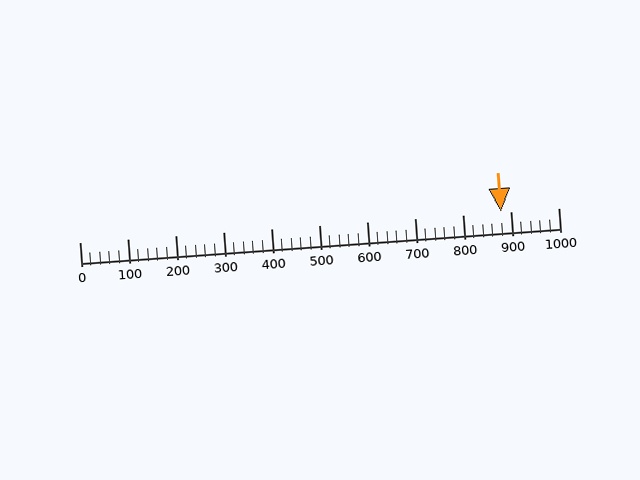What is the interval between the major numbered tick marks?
The major tick marks are spaced 100 units apart.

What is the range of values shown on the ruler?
The ruler shows values from 0 to 1000.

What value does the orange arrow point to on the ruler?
The orange arrow points to approximately 880.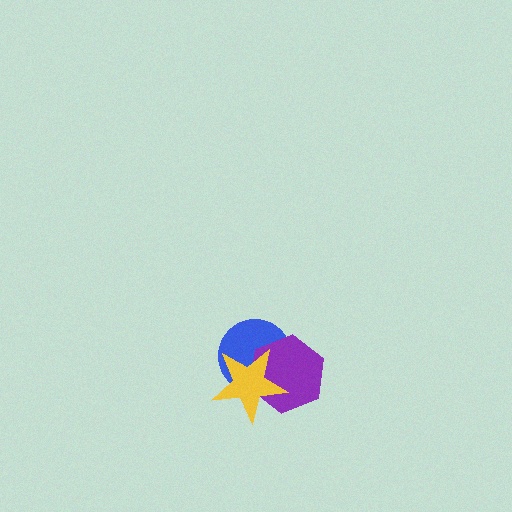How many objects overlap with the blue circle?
2 objects overlap with the blue circle.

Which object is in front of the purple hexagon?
The yellow star is in front of the purple hexagon.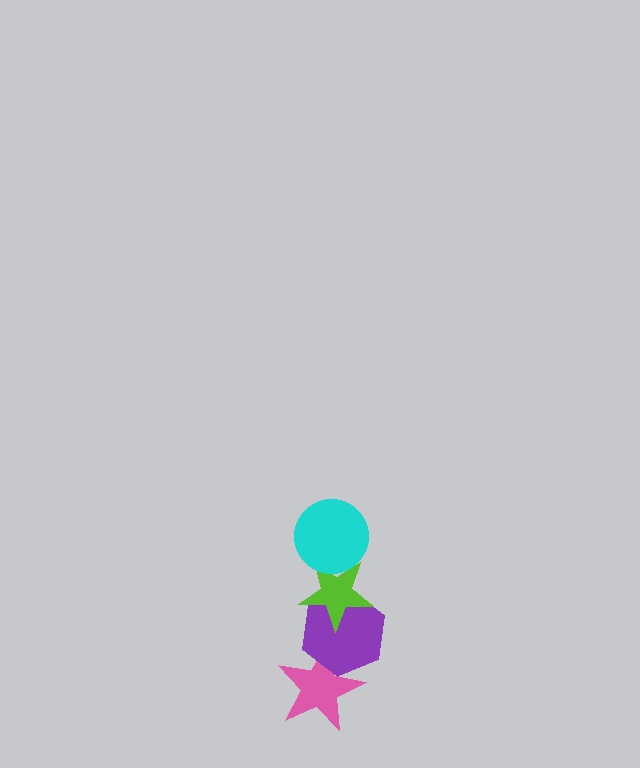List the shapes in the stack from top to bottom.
From top to bottom: the cyan circle, the lime star, the purple hexagon, the pink star.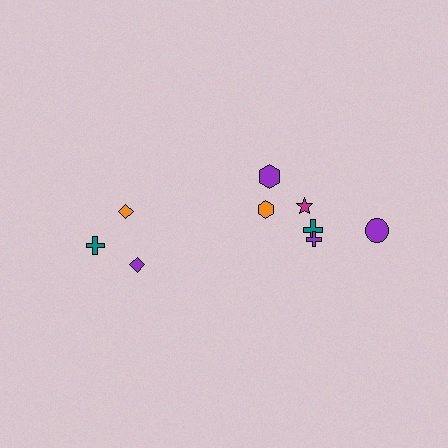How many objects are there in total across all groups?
There are 9 objects.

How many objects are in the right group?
There are 6 objects.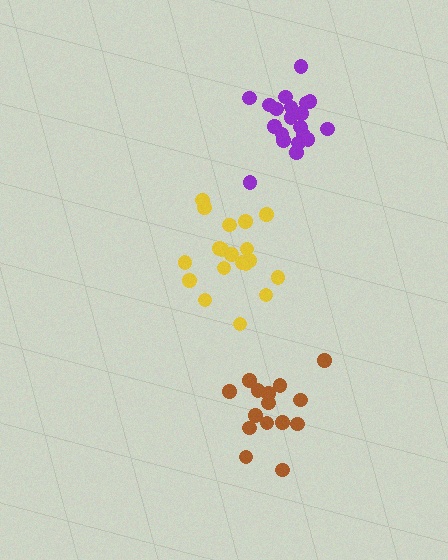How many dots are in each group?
Group 1: 20 dots, Group 2: 19 dots, Group 3: 15 dots (54 total).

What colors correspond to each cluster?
The clusters are colored: purple, yellow, brown.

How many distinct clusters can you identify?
There are 3 distinct clusters.